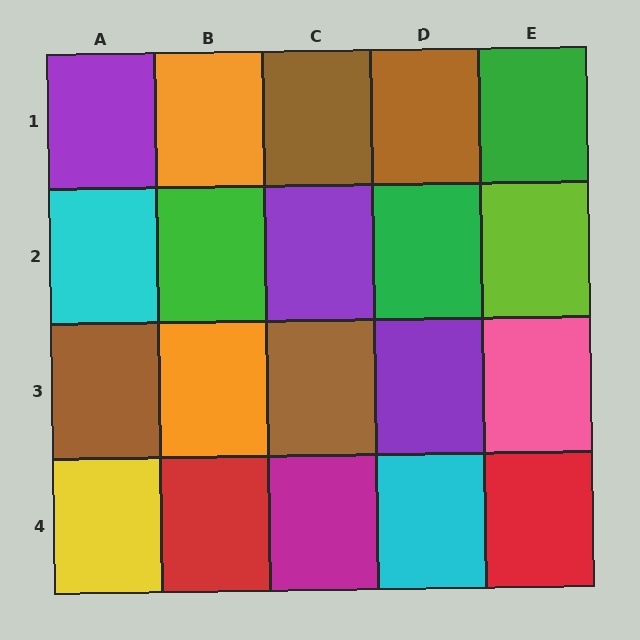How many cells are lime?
1 cell is lime.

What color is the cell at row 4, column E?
Red.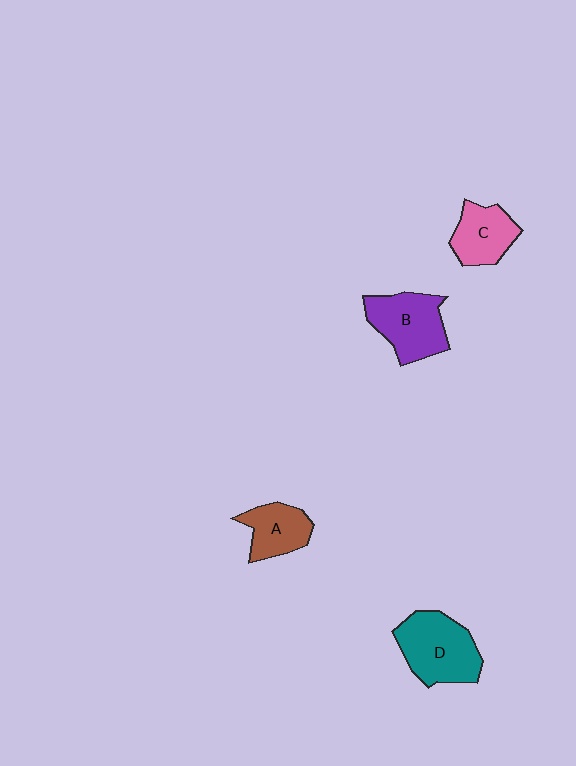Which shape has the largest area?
Shape D (teal).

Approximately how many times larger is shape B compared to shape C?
Approximately 1.3 times.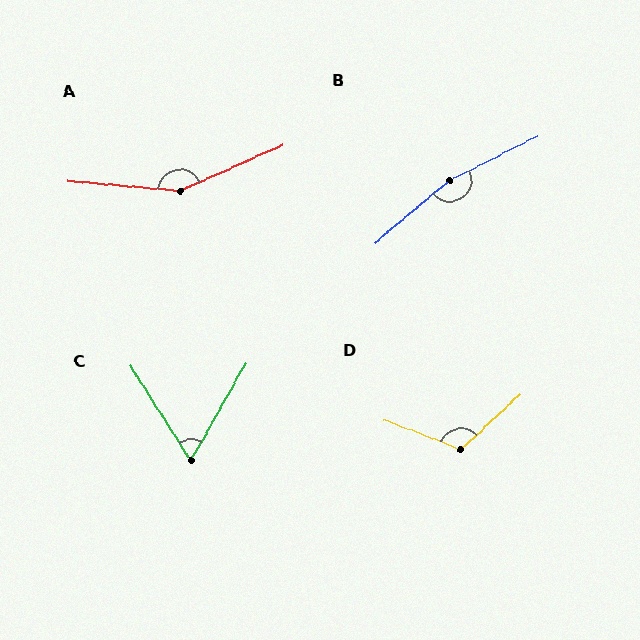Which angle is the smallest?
C, at approximately 62 degrees.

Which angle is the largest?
B, at approximately 166 degrees.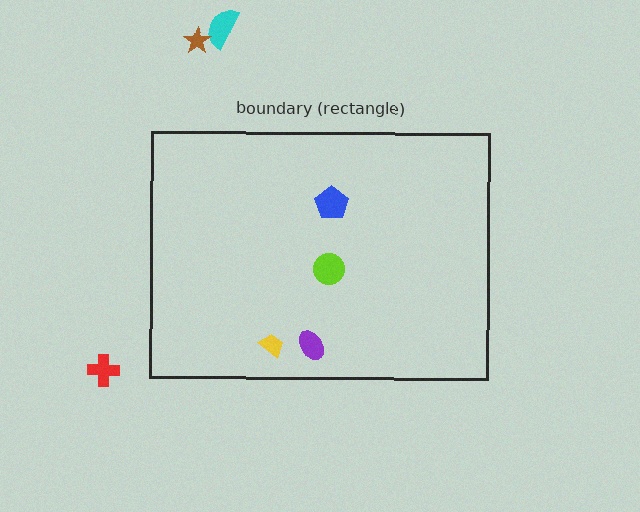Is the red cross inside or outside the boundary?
Outside.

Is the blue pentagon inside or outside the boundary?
Inside.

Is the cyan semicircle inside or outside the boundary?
Outside.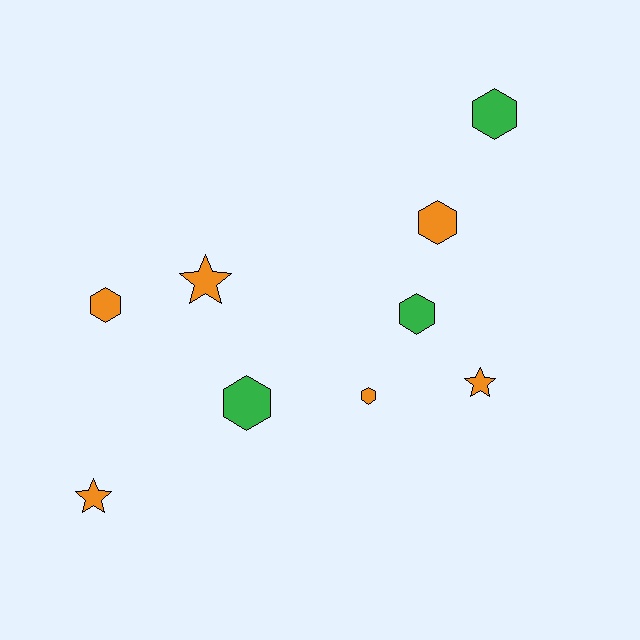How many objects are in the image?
There are 9 objects.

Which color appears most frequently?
Orange, with 6 objects.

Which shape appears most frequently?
Hexagon, with 6 objects.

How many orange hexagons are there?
There are 3 orange hexagons.